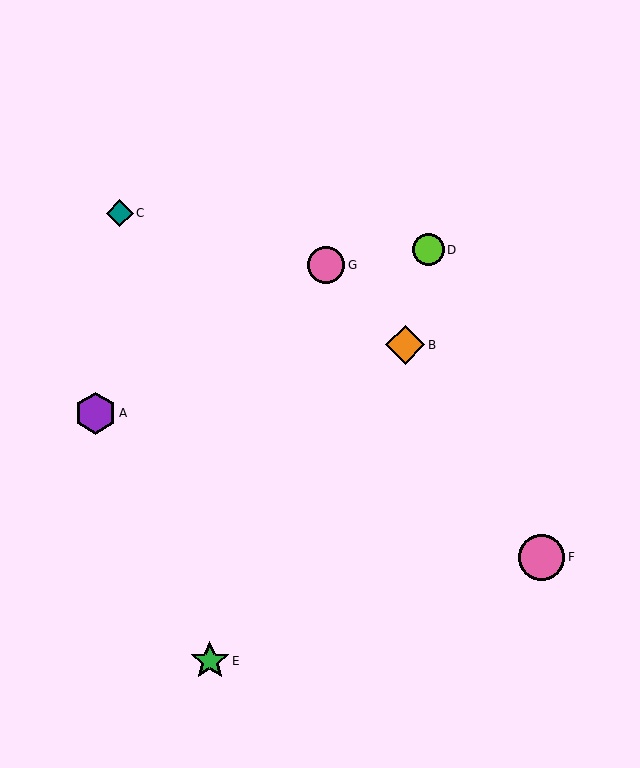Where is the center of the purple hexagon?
The center of the purple hexagon is at (95, 413).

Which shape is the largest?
The pink circle (labeled F) is the largest.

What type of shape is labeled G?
Shape G is a pink circle.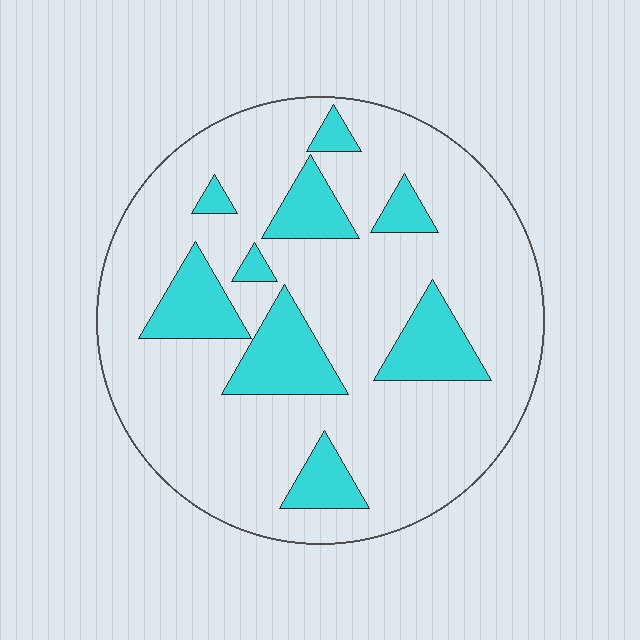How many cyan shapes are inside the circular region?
9.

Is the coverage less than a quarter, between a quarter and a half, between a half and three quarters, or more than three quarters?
Less than a quarter.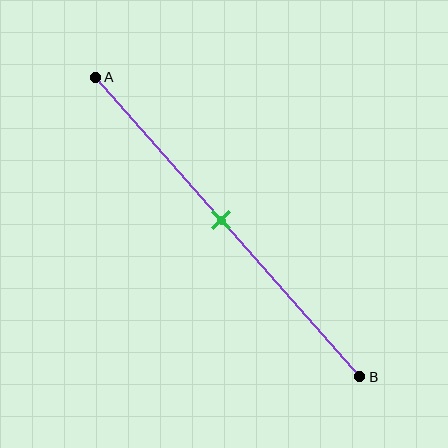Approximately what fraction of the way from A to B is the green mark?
The green mark is approximately 50% of the way from A to B.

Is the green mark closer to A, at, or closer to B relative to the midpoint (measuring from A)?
The green mark is approximately at the midpoint of segment AB.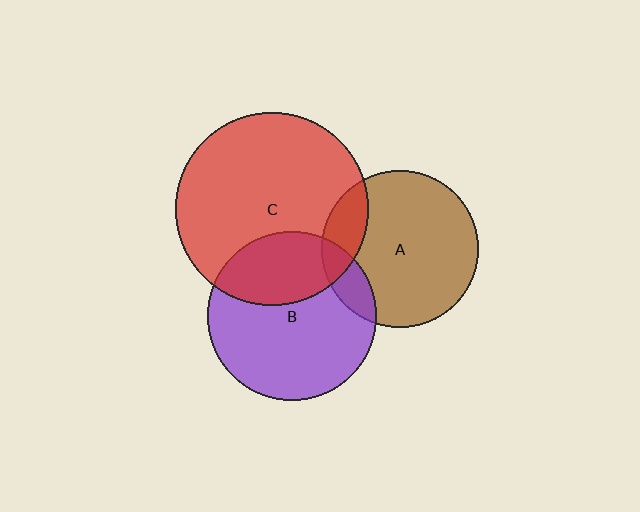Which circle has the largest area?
Circle C (red).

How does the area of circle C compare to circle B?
Approximately 1.3 times.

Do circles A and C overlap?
Yes.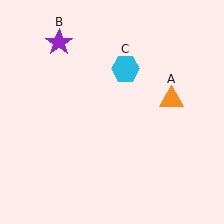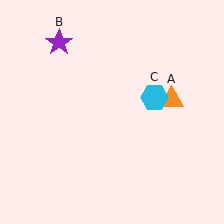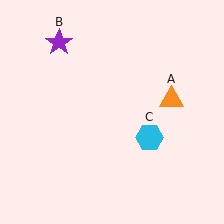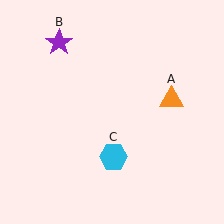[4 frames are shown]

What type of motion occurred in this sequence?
The cyan hexagon (object C) rotated clockwise around the center of the scene.